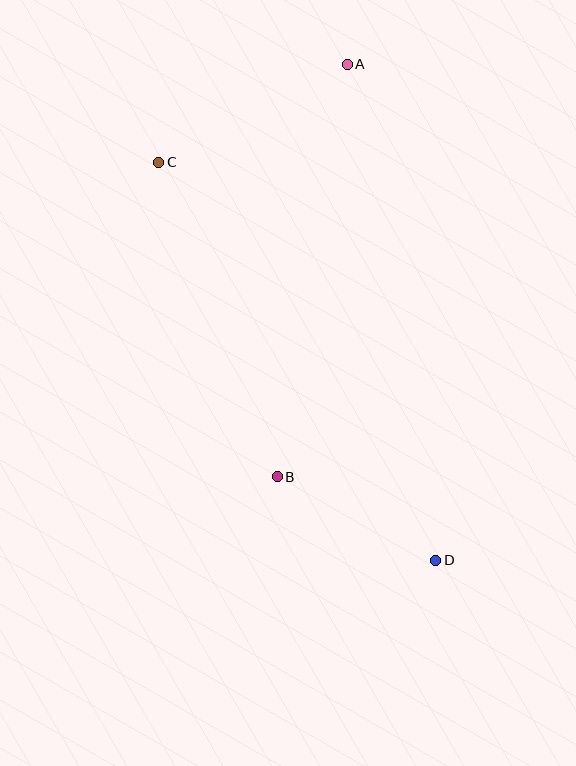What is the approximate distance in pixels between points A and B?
The distance between A and B is approximately 419 pixels.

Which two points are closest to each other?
Points B and D are closest to each other.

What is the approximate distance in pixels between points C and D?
The distance between C and D is approximately 485 pixels.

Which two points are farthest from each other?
Points A and D are farthest from each other.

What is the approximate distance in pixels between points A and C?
The distance between A and C is approximately 213 pixels.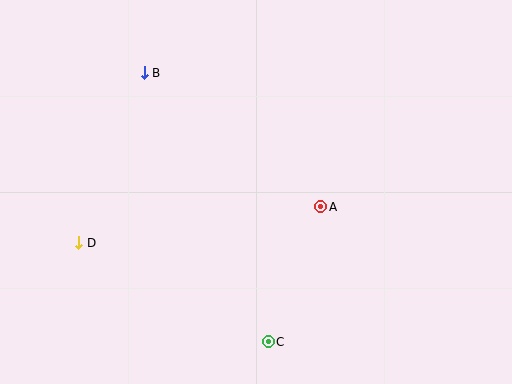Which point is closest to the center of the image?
Point A at (321, 207) is closest to the center.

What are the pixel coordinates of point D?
Point D is at (79, 243).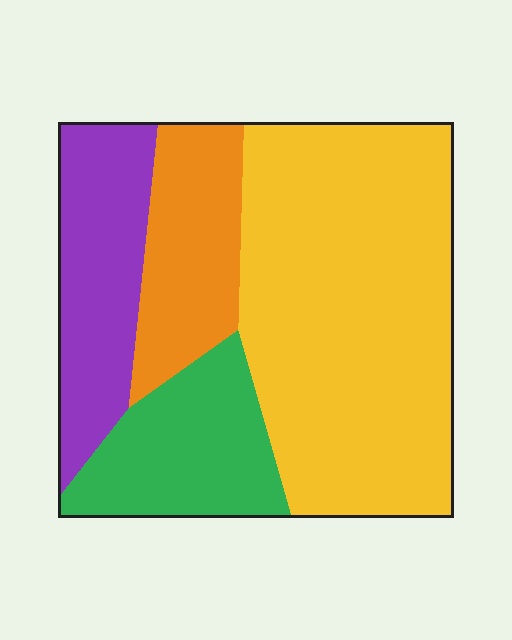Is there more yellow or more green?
Yellow.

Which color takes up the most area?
Yellow, at roughly 50%.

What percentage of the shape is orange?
Orange takes up about one sixth (1/6) of the shape.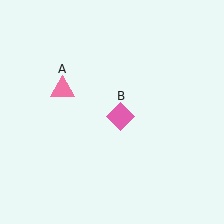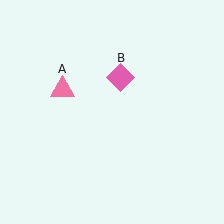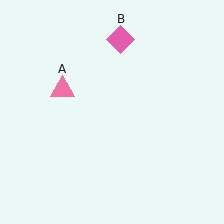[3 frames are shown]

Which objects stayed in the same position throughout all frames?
Pink triangle (object A) remained stationary.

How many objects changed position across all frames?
1 object changed position: pink diamond (object B).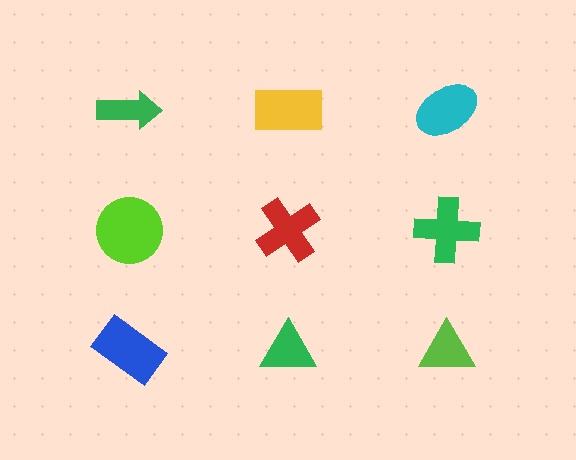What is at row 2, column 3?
A green cross.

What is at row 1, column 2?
A yellow rectangle.